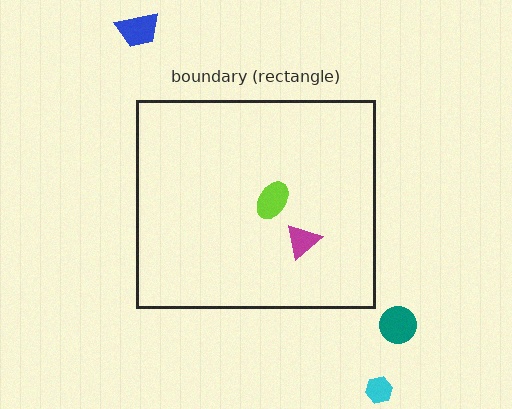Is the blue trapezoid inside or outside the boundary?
Outside.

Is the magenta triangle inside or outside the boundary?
Inside.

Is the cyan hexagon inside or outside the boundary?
Outside.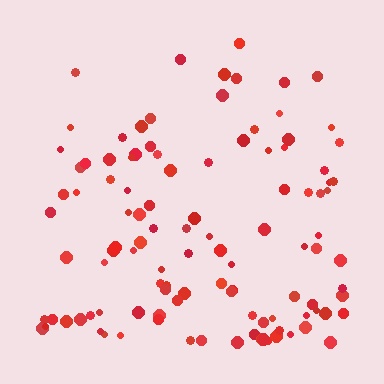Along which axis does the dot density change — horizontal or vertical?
Vertical.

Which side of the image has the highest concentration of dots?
The bottom.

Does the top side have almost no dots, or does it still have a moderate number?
Still a moderate number, just noticeably fewer than the bottom.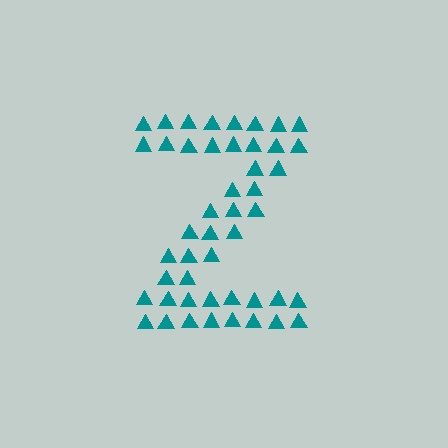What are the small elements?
The small elements are triangles.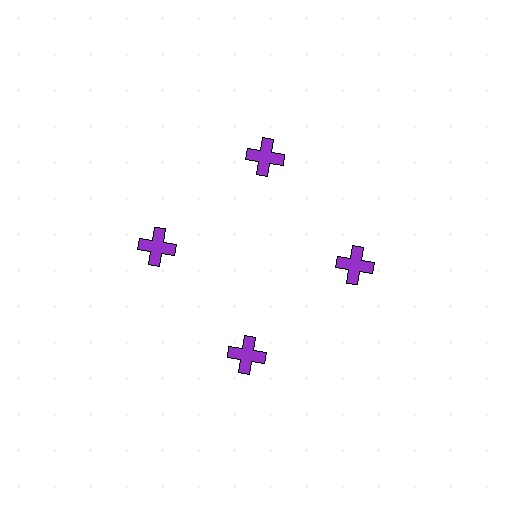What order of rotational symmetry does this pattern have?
This pattern has 4-fold rotational symmetry.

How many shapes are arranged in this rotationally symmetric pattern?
There are 4 shapes, arranged in 4 groups of 1.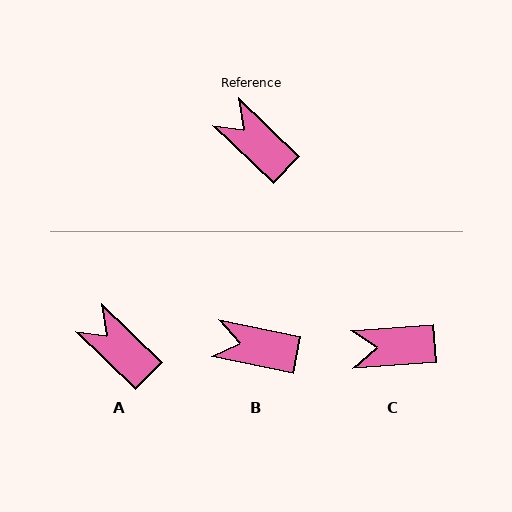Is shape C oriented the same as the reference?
No, it is off by about 48 degrees.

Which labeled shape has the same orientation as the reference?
A.